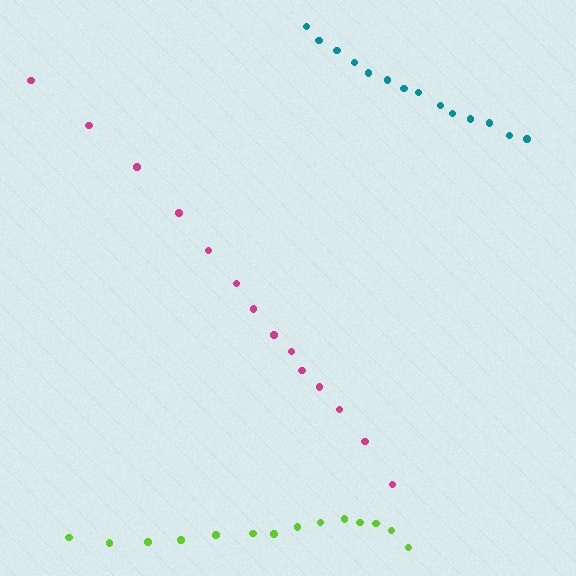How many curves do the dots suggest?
There are 3 distinct paths.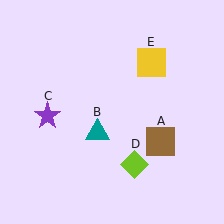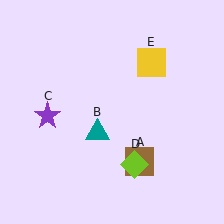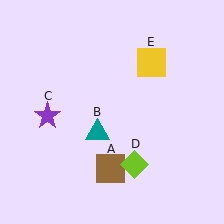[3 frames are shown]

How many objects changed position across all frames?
1 object changed position: brown square (object A).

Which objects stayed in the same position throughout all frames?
Teal triangle (object B) and purple star (object C) and lime diamond (object D) and yellow square (object E) remained stationary.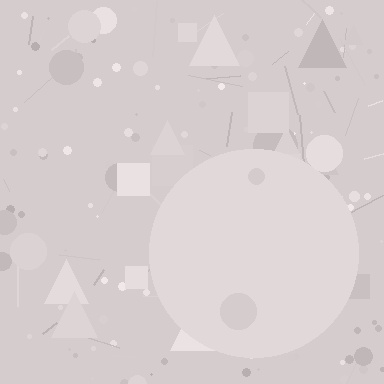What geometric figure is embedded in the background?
A circle is embedded in the background.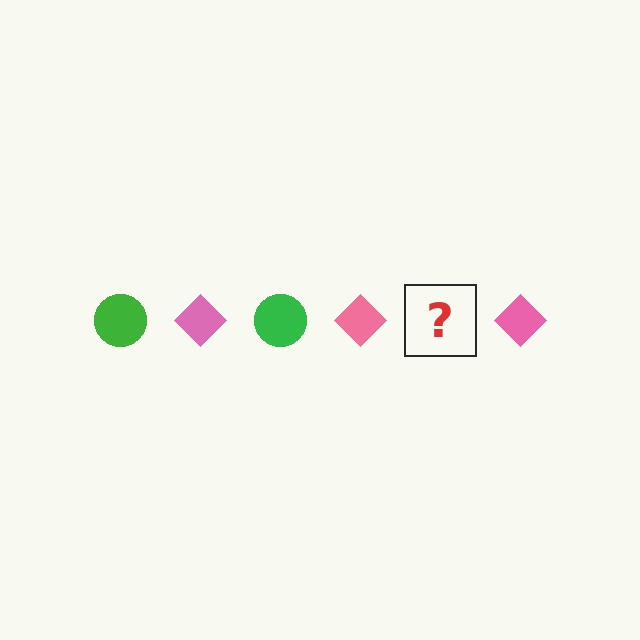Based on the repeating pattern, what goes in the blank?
The blank should be a green circle.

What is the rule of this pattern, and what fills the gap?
The rule is that the pattern alternates between green circle and pink diamond. The gap should be filled with a green circle.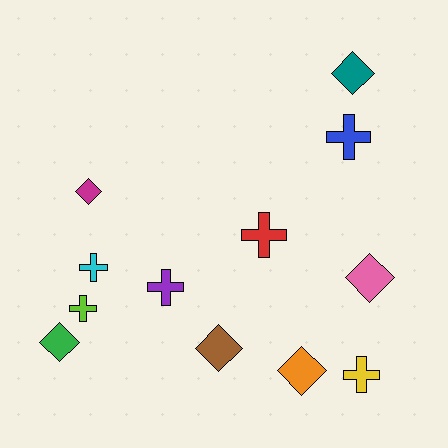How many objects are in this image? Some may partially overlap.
There are 12 objects.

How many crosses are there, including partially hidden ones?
There are 6 crosses.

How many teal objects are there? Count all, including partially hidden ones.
There is 1 teal object.